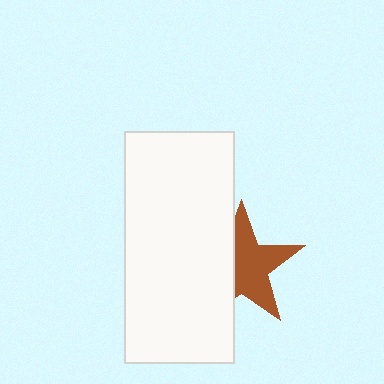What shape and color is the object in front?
The object in front is a white rectangle.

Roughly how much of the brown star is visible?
About half of it is visible (roughly 60%).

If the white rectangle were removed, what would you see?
You would see the complete brown star.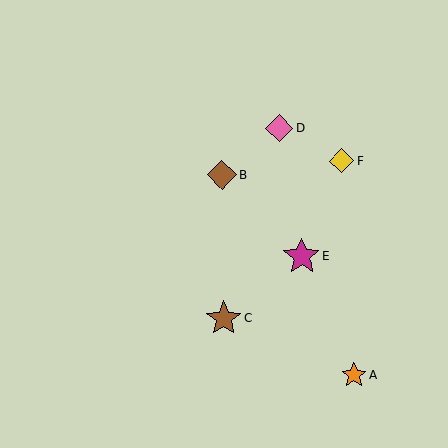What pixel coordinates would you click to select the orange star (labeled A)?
Click at (354, 375) to select the orange star A.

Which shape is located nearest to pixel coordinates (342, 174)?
The yellow diamond (labeled F) at (342, 161) is nearest to that location.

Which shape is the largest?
The magenta star (labeled E) is the largest.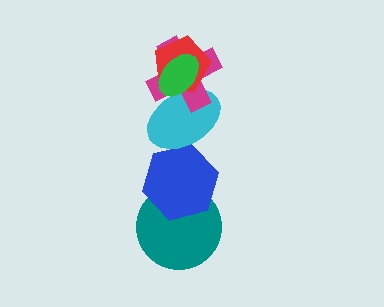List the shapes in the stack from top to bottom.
From top to bottom: the green ellipse, the red pentagon, the magenta cross, the cyan ellipse, the blue hexagon, the teal circle.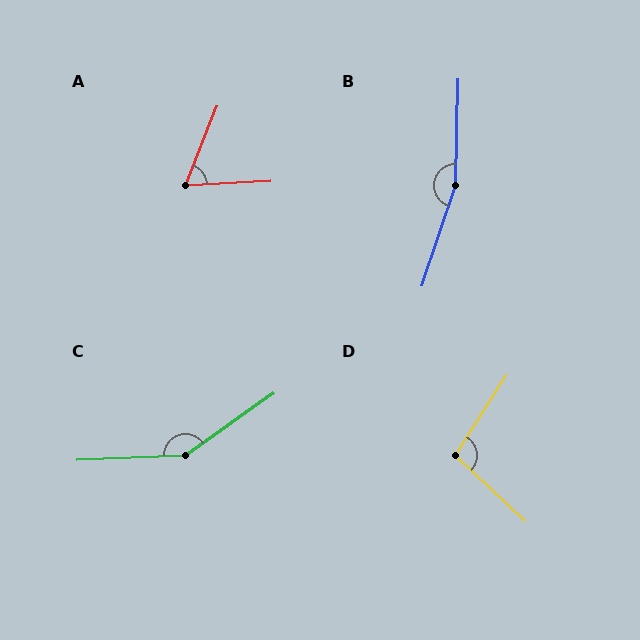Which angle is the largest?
B, at approximately 163 degrees.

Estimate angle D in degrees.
Approximately 101 degrees.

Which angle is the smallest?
A, at approximately 65 degrees.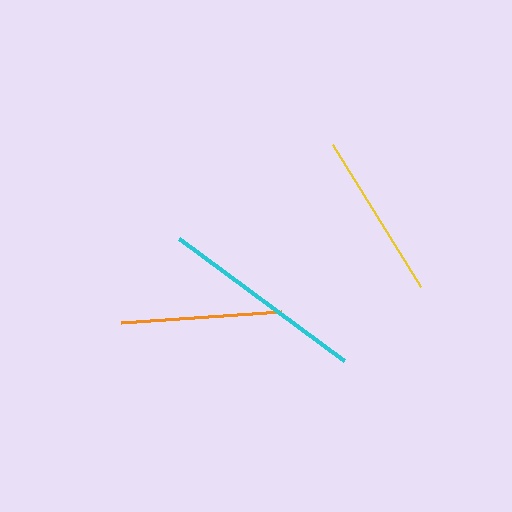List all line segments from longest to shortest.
From longest to shortest: cyan, yellow, orange.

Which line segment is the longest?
The cyan line is the longest at approximately 205 pixels.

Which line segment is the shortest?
The orange line is the shortest at approximately 161 pixels.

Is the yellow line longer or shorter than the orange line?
The yellow line is longer than the orange line.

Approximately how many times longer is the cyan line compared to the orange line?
The cyan line is approximately 1.3 times the length of the orange line.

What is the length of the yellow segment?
The yellow segment is approximately 167 pixels long.